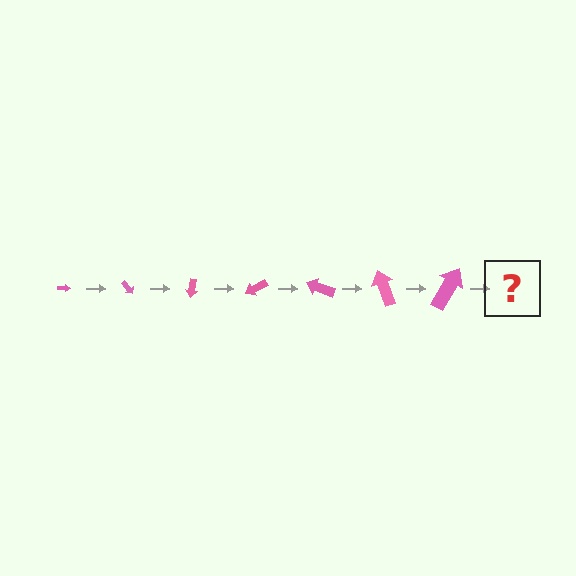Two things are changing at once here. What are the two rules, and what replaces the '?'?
The two rules are that the arrow grows larger each step and it rotates 50 degrees each step. The '?' should be an arrow, larger than the previous one and rotated 350 degrees from the start.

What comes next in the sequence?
The next element should be an arrow, larger than the previous one and rotated 350 degrees from the start.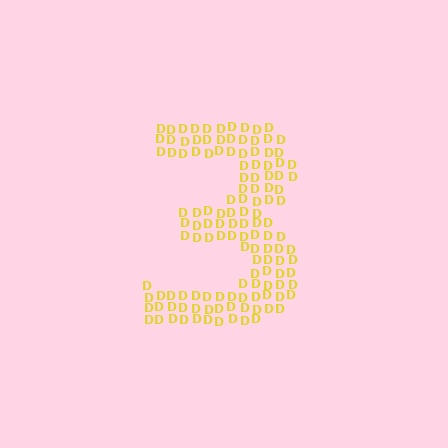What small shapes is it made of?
It is made of small letter D's.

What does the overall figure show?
The overall figure shows the digit 3.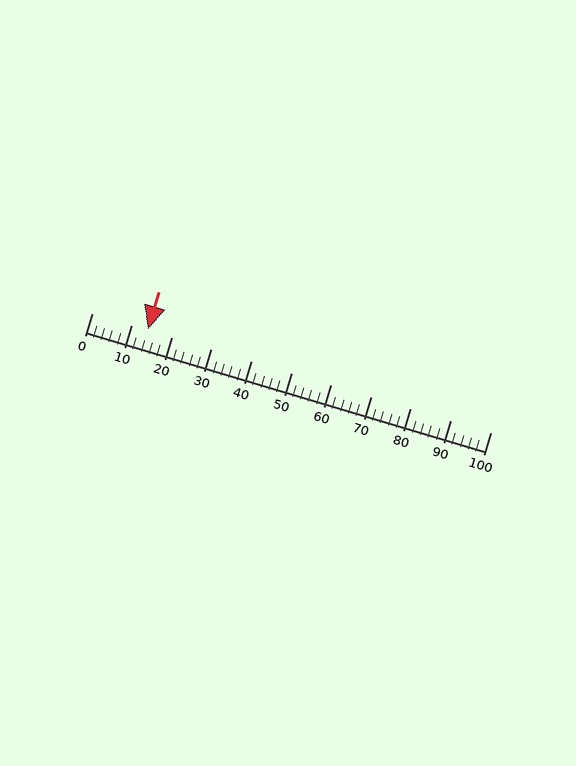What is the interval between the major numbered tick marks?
The major tick marks are spaced 10 units apart.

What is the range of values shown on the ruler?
The ruler shows values from 0 to 100.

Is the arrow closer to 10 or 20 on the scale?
The arrow is closer to 10.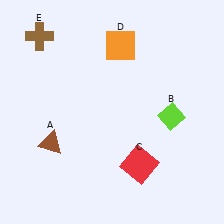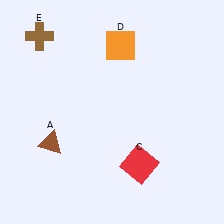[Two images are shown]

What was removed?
The lime diamond (B) was removed in Image 2.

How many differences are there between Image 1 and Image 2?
There is 1 difference between the two images.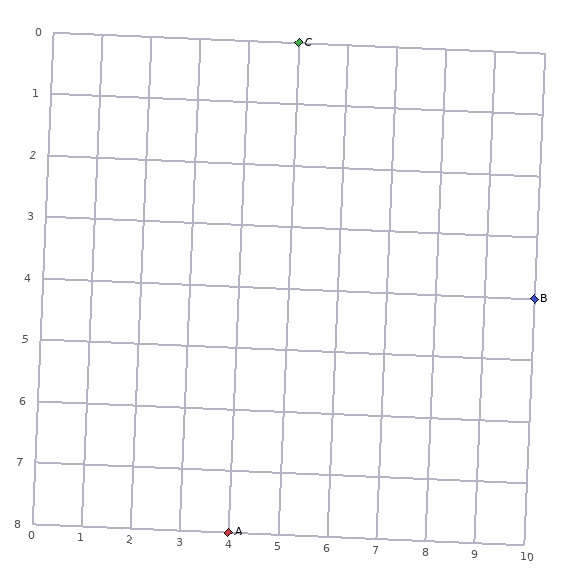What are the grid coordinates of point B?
Point B is at grid coordinates (10, 4).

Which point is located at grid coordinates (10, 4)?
Point B is at (10, 4).